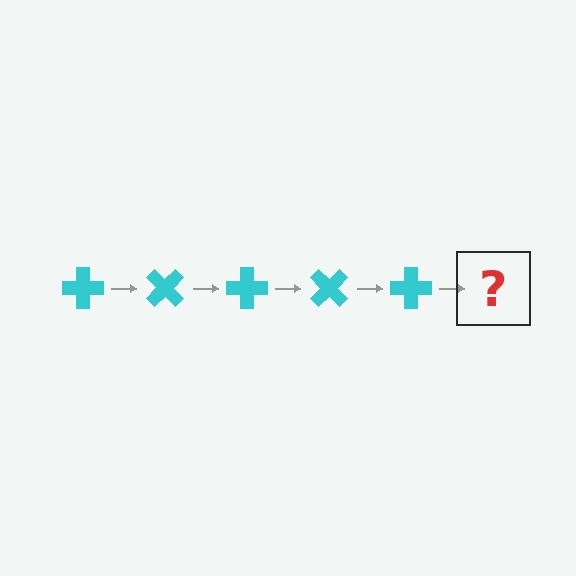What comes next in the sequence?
The next element should be a cyan cross rotated 225 degrees.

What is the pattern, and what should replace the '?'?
The pattern is that the cross rotates 45 degrees each step. The '?' should be a cyan cross rotated 225 degrees.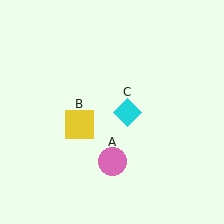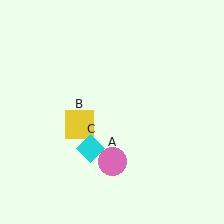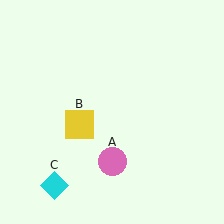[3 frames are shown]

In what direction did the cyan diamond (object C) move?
The cyan diamond (object C) moved down and to the left.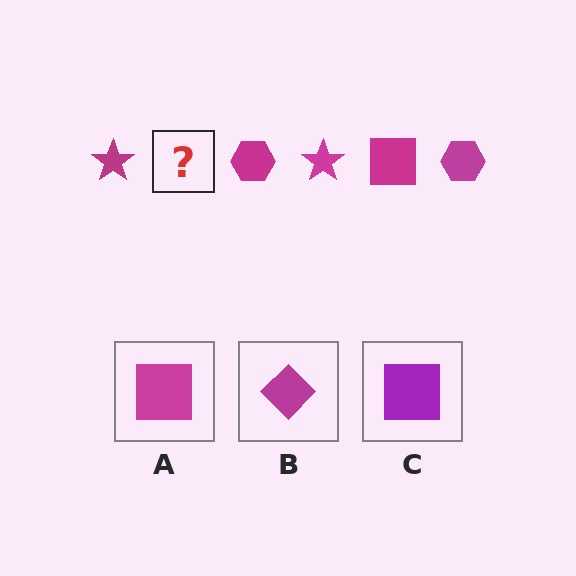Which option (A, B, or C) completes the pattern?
A.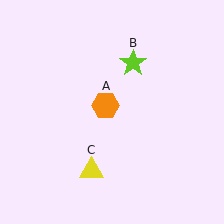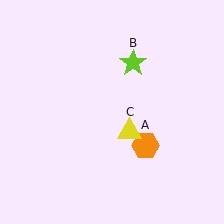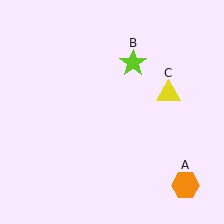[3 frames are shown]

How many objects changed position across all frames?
2 objects changed position: orange hexagon (object A), yellow triangle (object C).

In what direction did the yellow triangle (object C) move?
The yellow triangle (object C) moved up and to the right.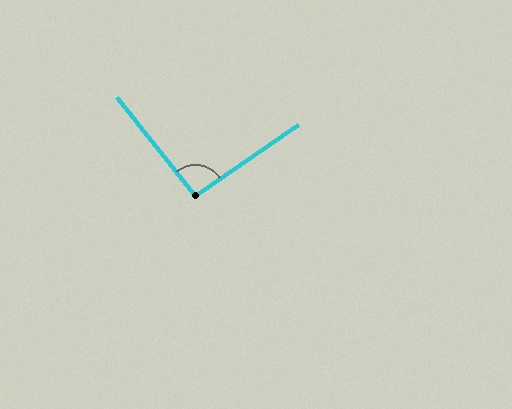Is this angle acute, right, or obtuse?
It is approximately a right angle.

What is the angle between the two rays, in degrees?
Approximately 94 degrees.